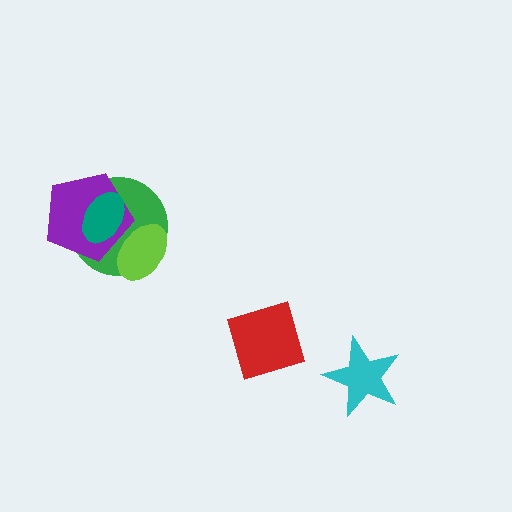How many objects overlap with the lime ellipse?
3 objects overlap with the lime ellipse.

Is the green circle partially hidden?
Yes, it is partially covered by another shape.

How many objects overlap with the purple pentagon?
3 objects overlap with the purple pentagon.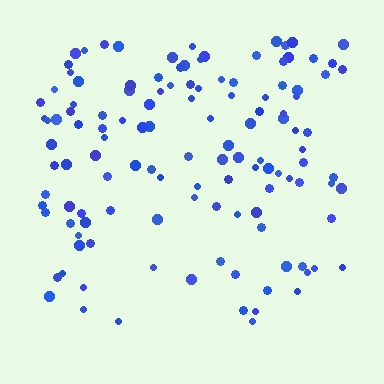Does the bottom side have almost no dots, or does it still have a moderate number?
Still a moderate number, just noticeably fewer than the top.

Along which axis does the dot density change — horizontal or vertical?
Vertical.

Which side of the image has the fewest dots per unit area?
The bottom.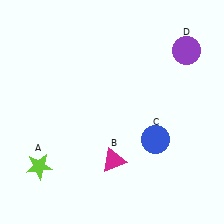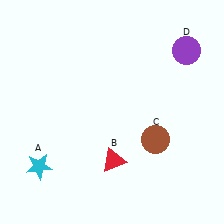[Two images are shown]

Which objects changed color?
A changed from lime to cyan. B changed from magenta to red. C changed from blue to brown.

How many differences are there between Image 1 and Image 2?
There are 3 differences between the two images.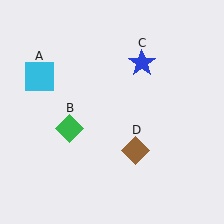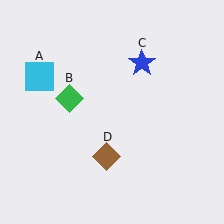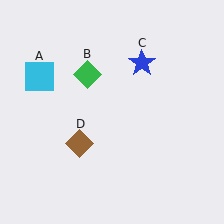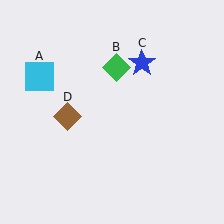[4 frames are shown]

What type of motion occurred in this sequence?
The green diamond (object B), brown diamond (object D) rotated clockwise around the center of the scene.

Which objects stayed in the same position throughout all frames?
Cyan square (object A) and blue star (object C) remained stationary.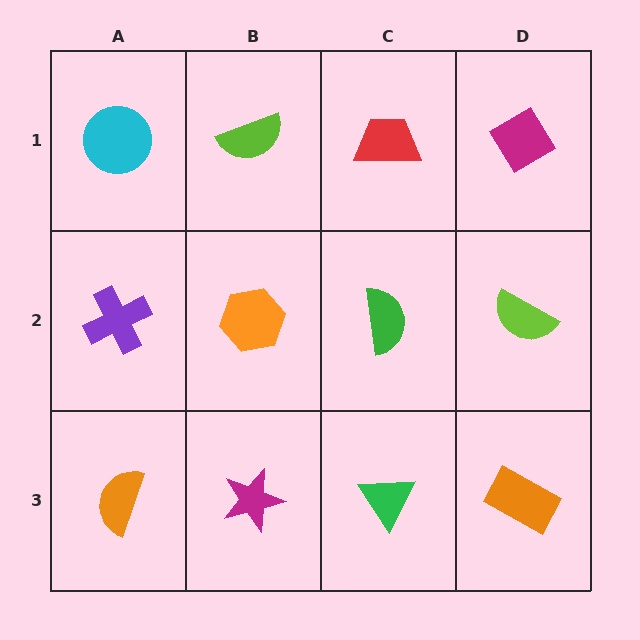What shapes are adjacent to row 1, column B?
An orange hexagon (row 2, column B), a cyan circle (row 1, column A), a red trapezoid (row 1, column C).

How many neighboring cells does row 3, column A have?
2.